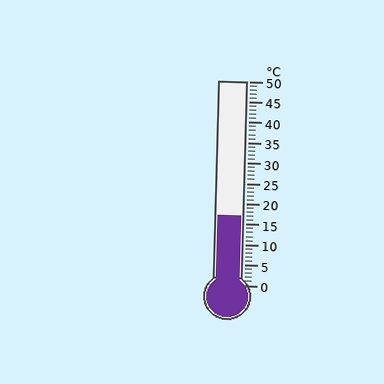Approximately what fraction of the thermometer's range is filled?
The thermometer is filled to approximately 35% of its range.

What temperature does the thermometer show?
The thermometer shows approximately 17°C.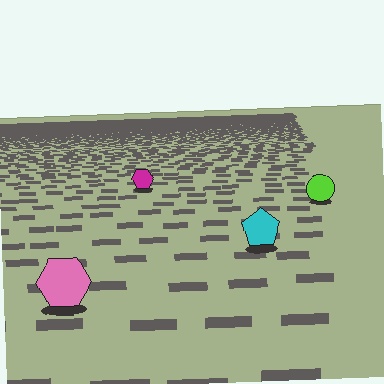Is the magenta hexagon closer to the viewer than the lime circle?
No. The lime circle is closer — you can tell from the texture gradient: the ground texture is coarser near it.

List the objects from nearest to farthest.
From nearest to farthest: the pink hexagon, the cyan pentagon, the lime circle, the magenta hexagon.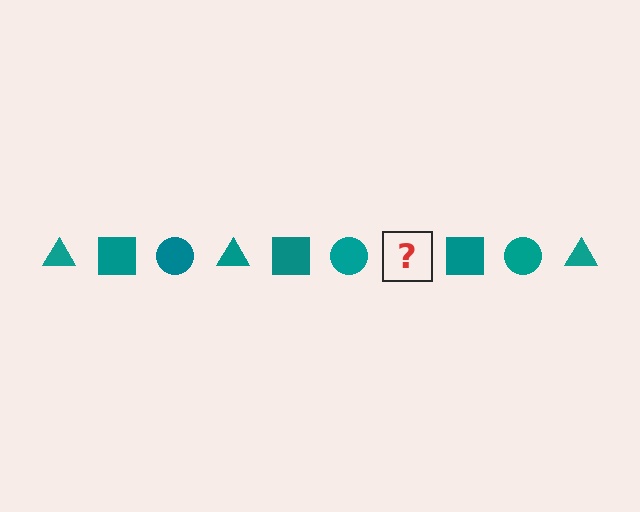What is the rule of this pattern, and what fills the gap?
The rule is that the pattern cycles through triangle, square, circle shapes in teal. The gap should be filled with a teal triangle.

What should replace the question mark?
The question mark should be replaced with a teal triangle.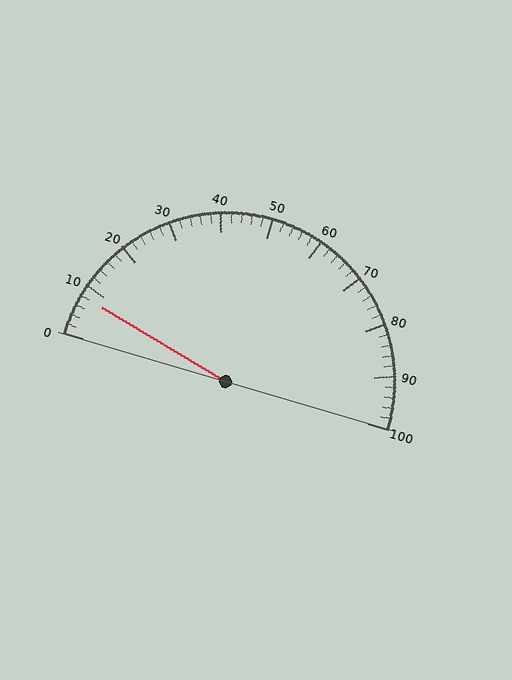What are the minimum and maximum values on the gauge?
The gauge ranges from 0 to 100.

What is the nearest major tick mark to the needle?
The nearest major tick mark is 10.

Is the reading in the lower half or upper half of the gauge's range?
The reading is in the lower half of the range (0 to 100).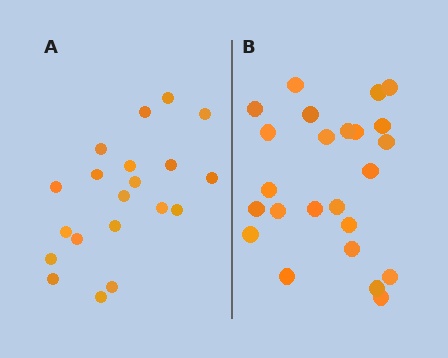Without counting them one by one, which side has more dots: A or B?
Region B (the right region) has more dots.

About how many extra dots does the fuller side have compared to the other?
Region B has about 4 more dots than region A.